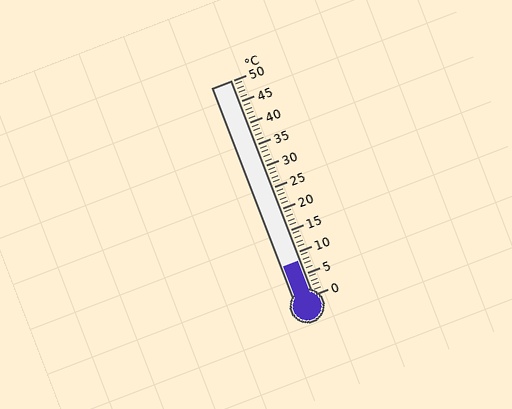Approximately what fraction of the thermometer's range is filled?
The thermometer is filled to approximately 15% of its range.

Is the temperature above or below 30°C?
The temperature is below 30°C.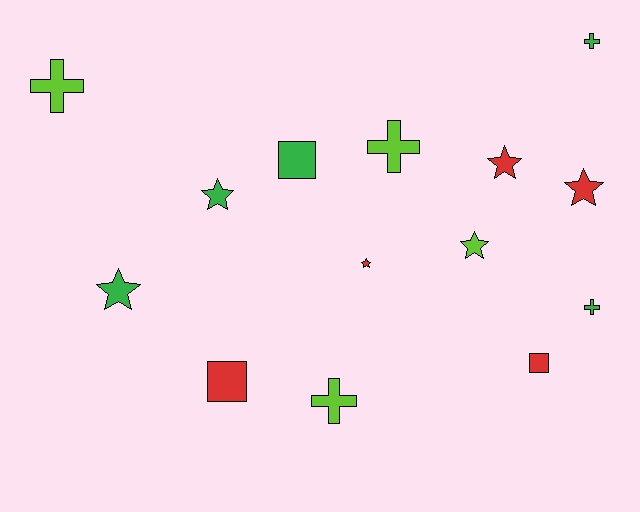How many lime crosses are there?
There are 3 lime crosses.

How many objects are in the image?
There are 14 objects.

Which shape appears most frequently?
Star, with 6 objects.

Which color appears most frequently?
Green, with 5 objects.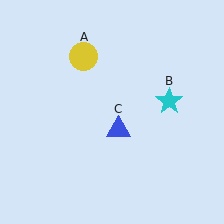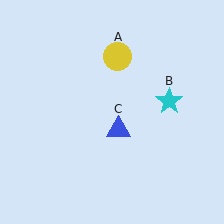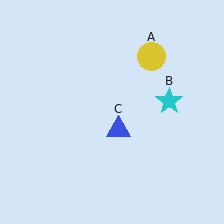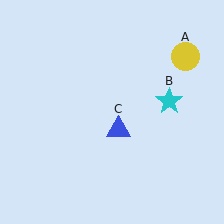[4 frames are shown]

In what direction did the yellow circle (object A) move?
The yellow circle (object A) moved right.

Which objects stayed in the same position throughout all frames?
Cyan star (object B) and blue triangle (object C) remained stationary.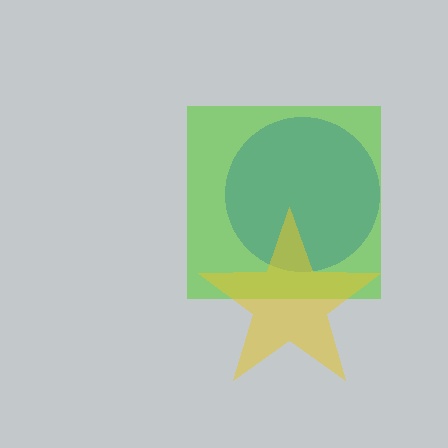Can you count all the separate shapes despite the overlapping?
Yes, there are 3 separate shapes.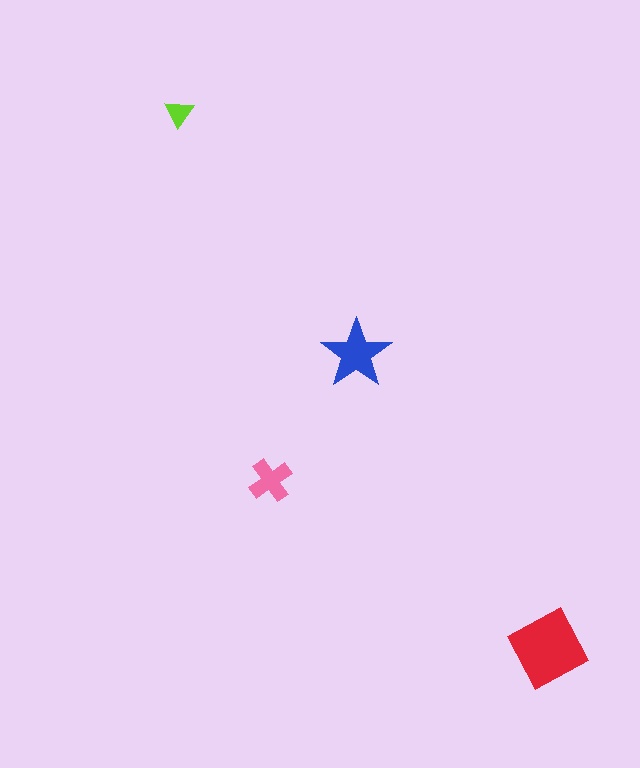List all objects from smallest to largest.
The lime triangle, the pink cross, the blue star, the red square.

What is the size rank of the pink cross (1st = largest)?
3rd.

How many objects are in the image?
There are 4 objects in the image.